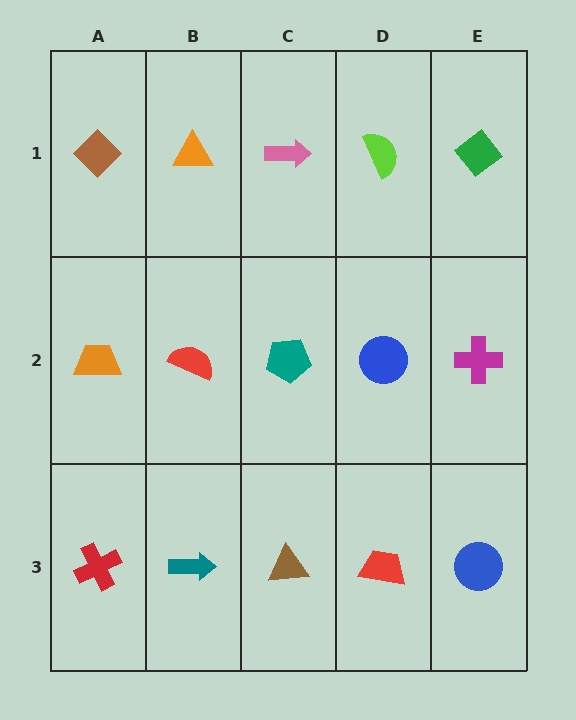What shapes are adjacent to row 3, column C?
A teal pentagon (row 2, column C), a teal arrow (row 3, column B), a red trapezoid (row 3, column D).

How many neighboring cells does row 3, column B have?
3.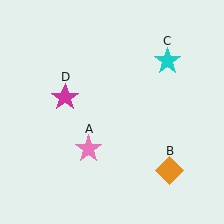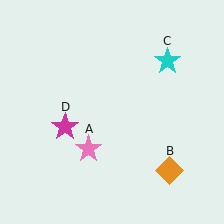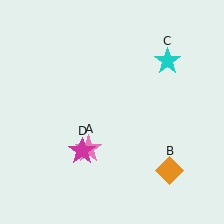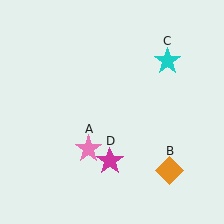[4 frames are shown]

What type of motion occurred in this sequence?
The magenta star (object D) rotated counterclockwise around the center of the scene.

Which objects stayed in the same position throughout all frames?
Pink star (object A) and orange diamond (object B) and cyan star (object C) remained stationary.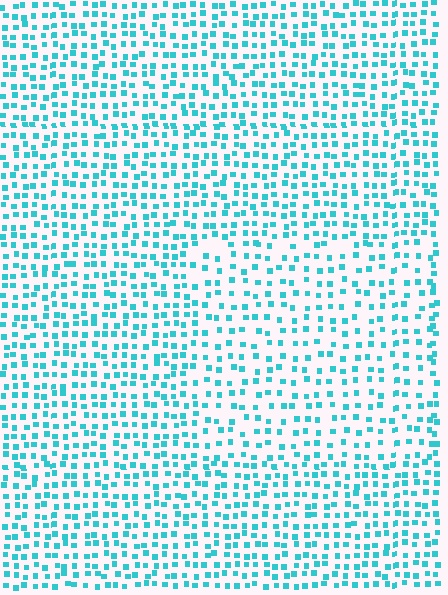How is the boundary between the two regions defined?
The boundary is defined by a change in element density (approximately 1.6x ratio). All elements are the same color, size, and shape.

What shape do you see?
I see a rectangle.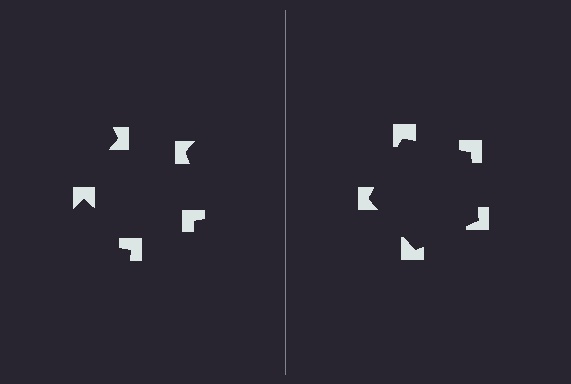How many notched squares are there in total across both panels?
10 — 5 on each side.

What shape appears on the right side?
An illusory pentagon.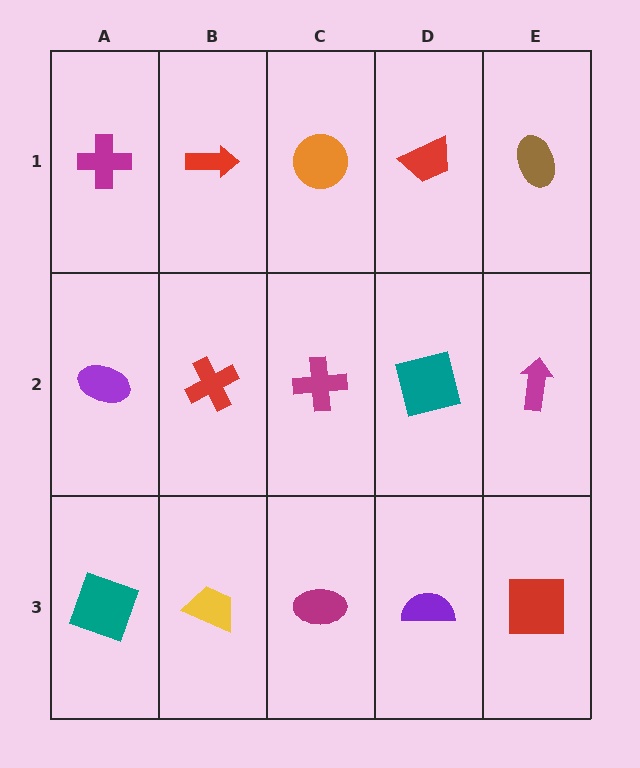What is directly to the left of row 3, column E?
A purple semicircle.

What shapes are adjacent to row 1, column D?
A teal square (row 2, column D), an orange circle (row 1, column C), a brown ellipse (row 1, column E).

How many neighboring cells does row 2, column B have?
4.